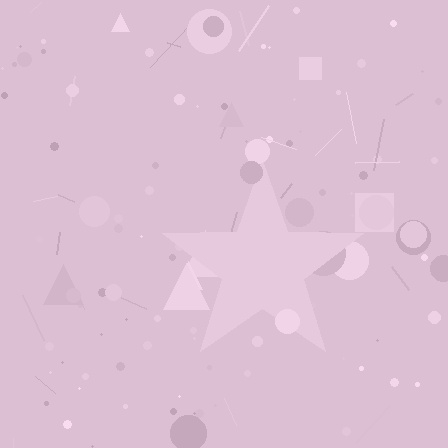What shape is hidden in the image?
A star is hidden in the image.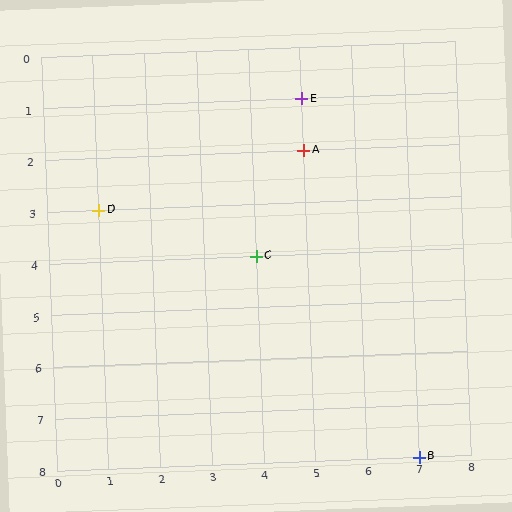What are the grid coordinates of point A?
Point A is at grid coordinates (5, 2).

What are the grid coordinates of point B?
Point B is at grid coordinates (7, 8).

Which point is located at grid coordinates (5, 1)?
Point E is at (5, 1).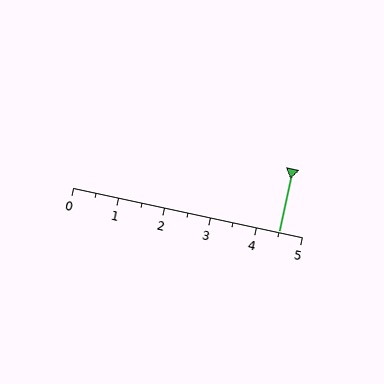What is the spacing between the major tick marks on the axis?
The major ticks are spaced 1 apart.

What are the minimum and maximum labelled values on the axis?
The axis runs from 0 to 5.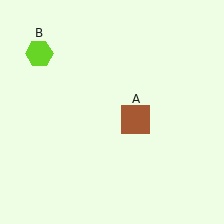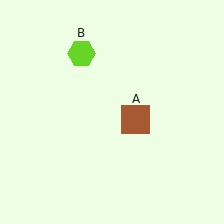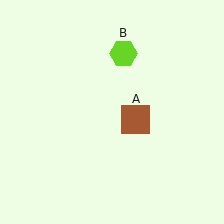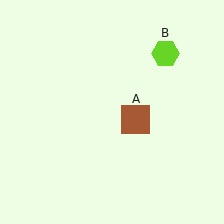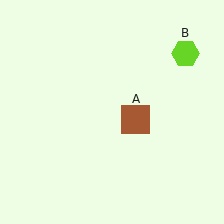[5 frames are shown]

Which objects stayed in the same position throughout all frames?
Brown square (object A) remained stationary.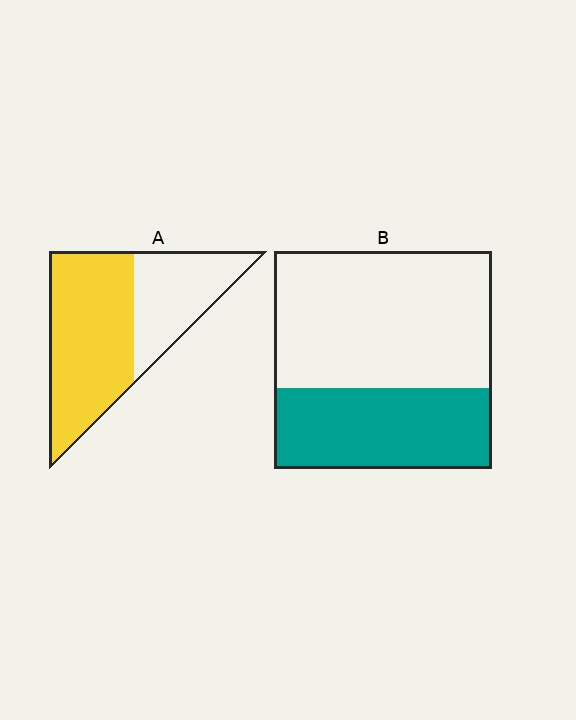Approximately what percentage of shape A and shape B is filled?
A is approximately 65% and B is approximately 35%.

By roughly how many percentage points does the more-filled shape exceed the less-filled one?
By roughly 25 percentage points (A over B).